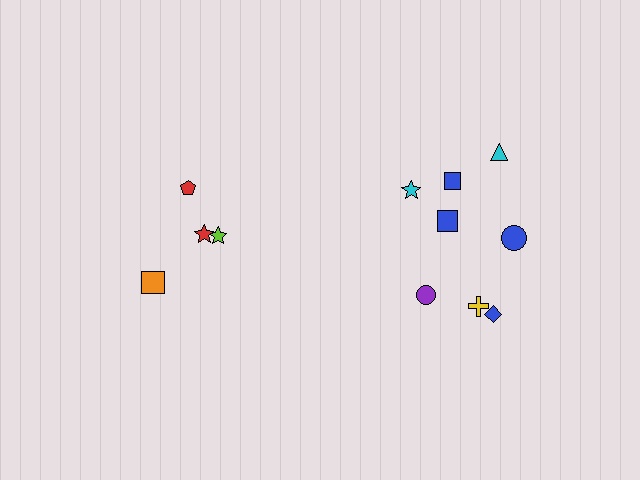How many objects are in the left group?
There are 4 objects.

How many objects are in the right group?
There are 8 objects.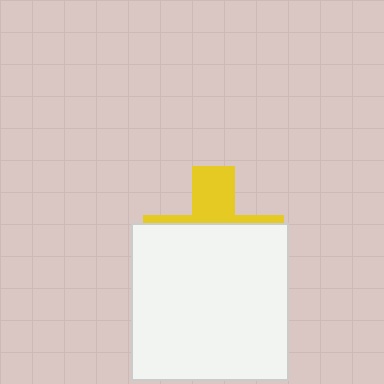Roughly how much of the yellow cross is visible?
A small part of it is visible (roughly 32%).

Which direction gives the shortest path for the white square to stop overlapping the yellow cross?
Moving down gives the shortest separation.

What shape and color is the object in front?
The object in front is a white square.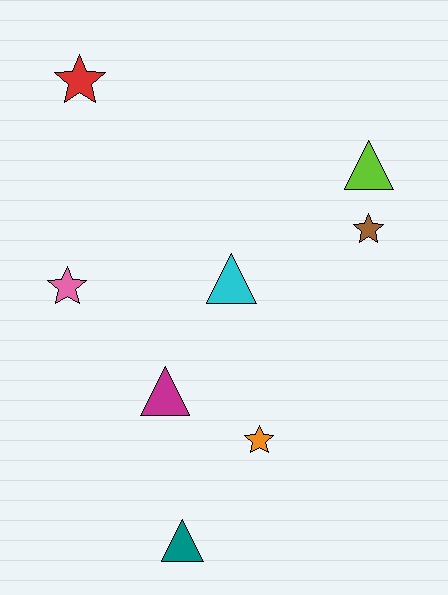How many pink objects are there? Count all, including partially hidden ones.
There is 1 pink object.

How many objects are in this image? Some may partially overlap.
There are 8 objects.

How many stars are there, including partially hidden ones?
There are 4 stars.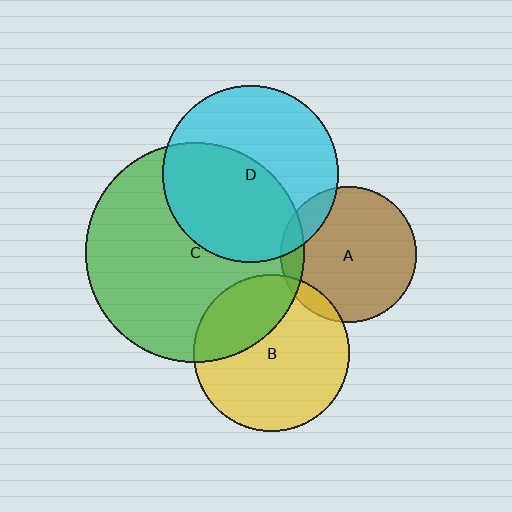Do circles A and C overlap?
Yes.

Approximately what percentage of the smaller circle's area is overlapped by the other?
Approximately 10%.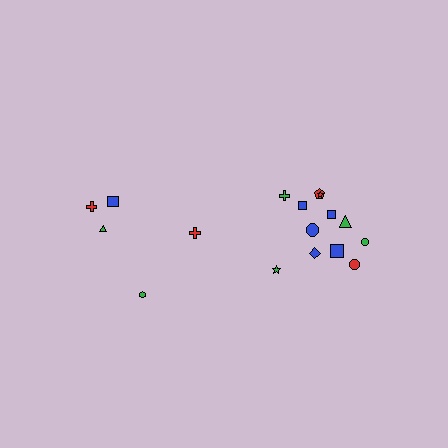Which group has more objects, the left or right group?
The right group.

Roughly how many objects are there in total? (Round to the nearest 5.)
Roughly 15 objects in total.